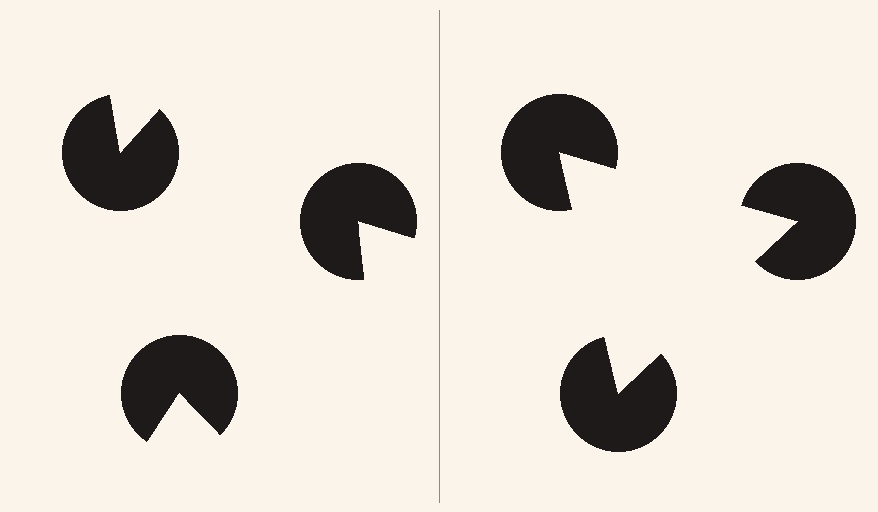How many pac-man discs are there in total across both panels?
6 — 3 on each side.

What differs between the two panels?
The pac-man discs are positioned identically on both sides; only the wedge orientations differ. On the right they align to a triangle; on the left they are misaligned.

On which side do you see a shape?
An illusory triangle appears on the right side. On the left side the wedge cuts are rotated, so no coherent shape forms.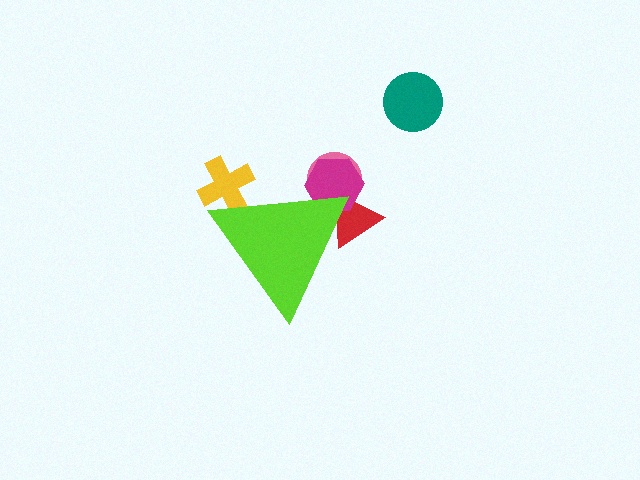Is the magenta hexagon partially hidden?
Yes, the magenta hexagon is partially hidden behind the lime triangle.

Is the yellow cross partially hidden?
Yes, the yellow cross is partially hidden behind the lime triangle.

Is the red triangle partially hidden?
Yes, the red triangle is partially hidden behind the lime triangle.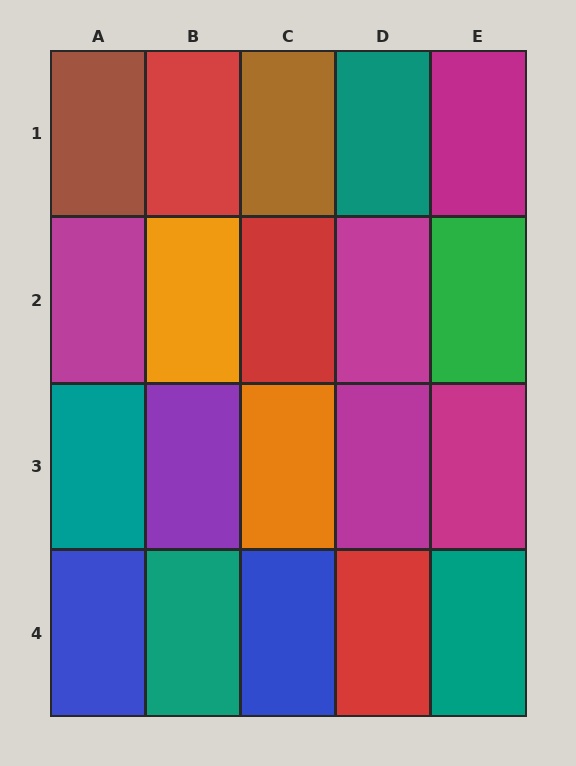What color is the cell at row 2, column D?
Magenta.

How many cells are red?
3 cells are red.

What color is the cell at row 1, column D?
Teal.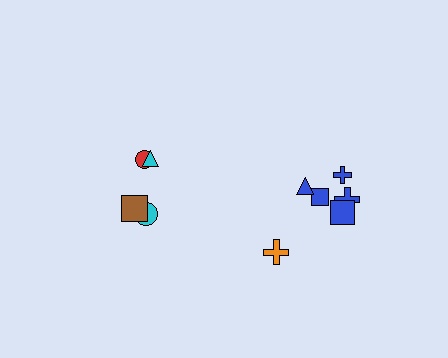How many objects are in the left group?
There are 4 objects.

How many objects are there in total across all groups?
There are 10 objects.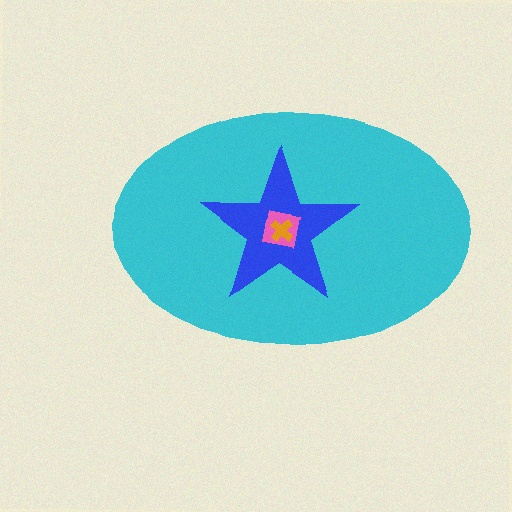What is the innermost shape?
The orange cross.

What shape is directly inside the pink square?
The orange cross.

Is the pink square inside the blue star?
Yes.